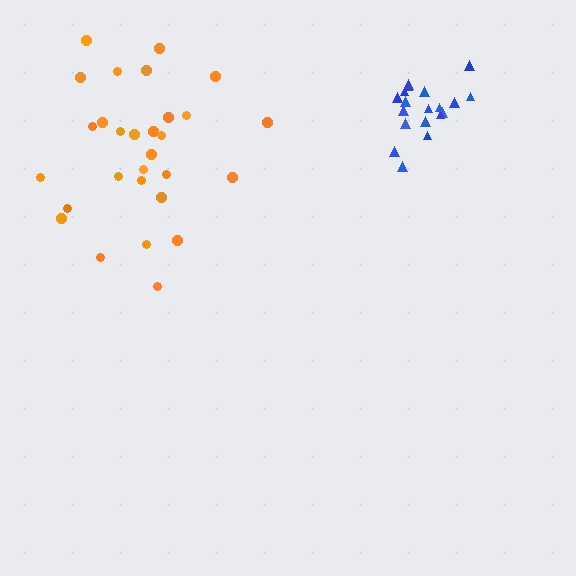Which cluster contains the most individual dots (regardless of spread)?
Orange (29).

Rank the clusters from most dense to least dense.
blue, orange.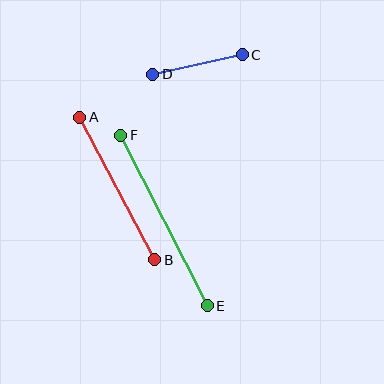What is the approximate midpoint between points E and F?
The midpoint is at approximately (164, 221) pixels.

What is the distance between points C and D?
The distance is approximately 91 pixels.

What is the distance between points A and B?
The distance is approximately 161 pixels.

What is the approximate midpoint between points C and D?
The midpoint is at approximately (198, 64) pixels.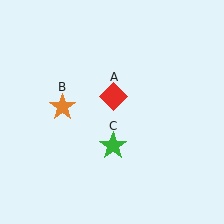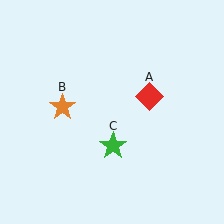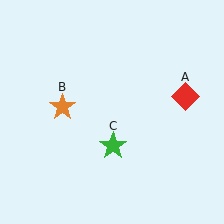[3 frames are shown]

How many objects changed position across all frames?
1 object changed position: red diamond (object A).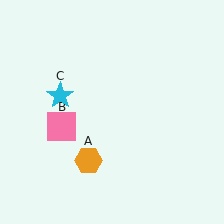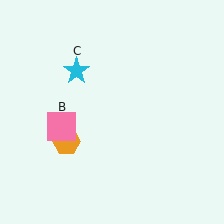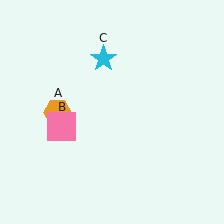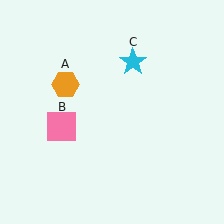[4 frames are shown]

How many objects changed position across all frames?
2 objects changed position: orange hexagon (object A), cyan star (object C).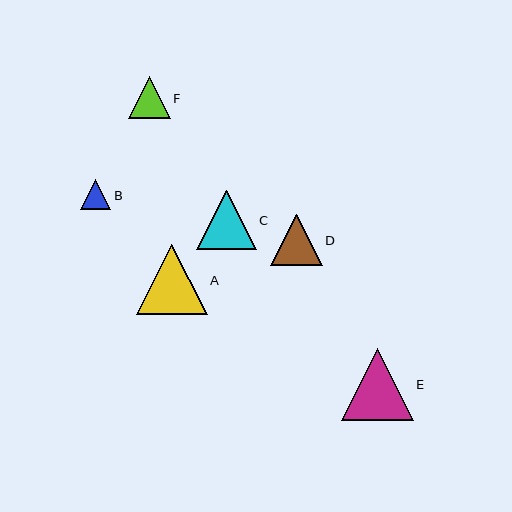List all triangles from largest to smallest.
From largest to smallest: E, A, C, D, F, B.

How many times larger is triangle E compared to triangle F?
Triangle E is approximately 1.7 times the size of triangle F.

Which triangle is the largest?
Triangle E is the largest with a size of approximately 72 pixels.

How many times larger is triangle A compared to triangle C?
Triangle A is approximately 1.2 times the size of triangle C.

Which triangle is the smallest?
Triangle B is the smallest with a size of approximately 30 pixels.